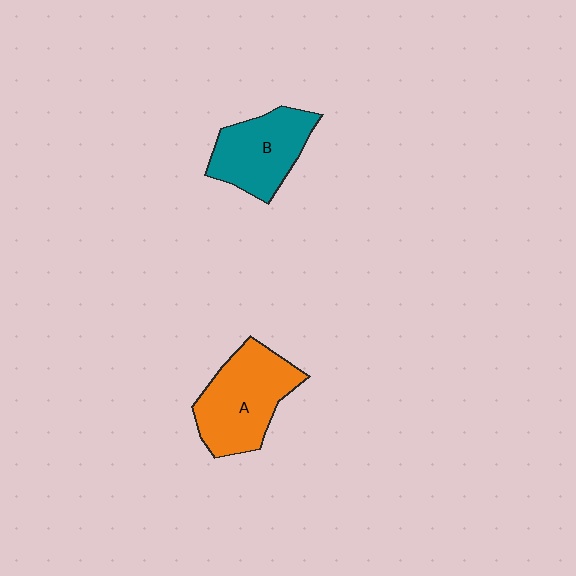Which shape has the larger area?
Shape A (orange).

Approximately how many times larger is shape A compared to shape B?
Approximately 1.2 times.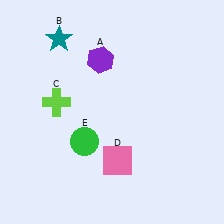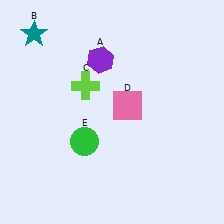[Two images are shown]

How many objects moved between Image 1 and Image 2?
3 objects moved between the two images.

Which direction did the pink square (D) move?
The pink square (D) moved up.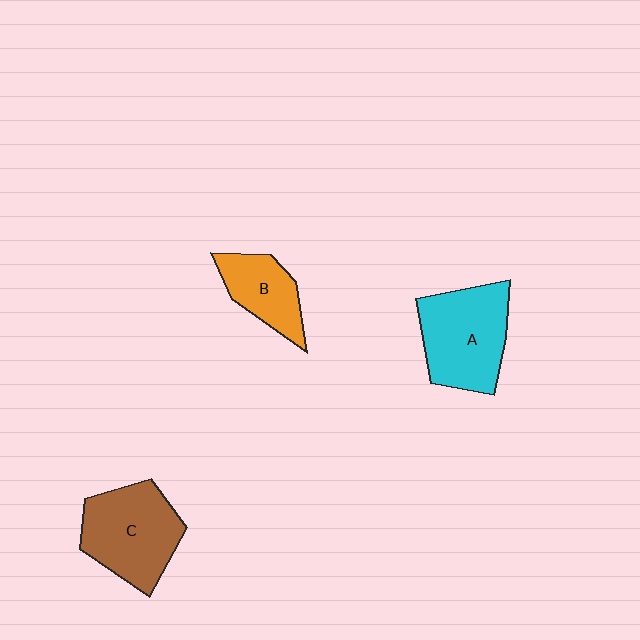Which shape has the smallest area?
Shape B (orange).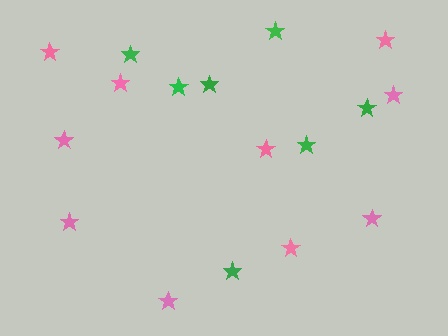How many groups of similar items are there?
There are 2 groups: one group of pink stars (10) and one group of green stars (7).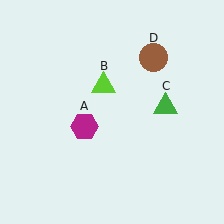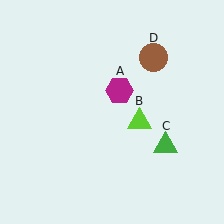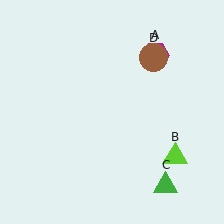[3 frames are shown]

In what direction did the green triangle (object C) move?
The green triangle (object C) moved down.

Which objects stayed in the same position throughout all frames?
Brown circle (object D) remained stationary.